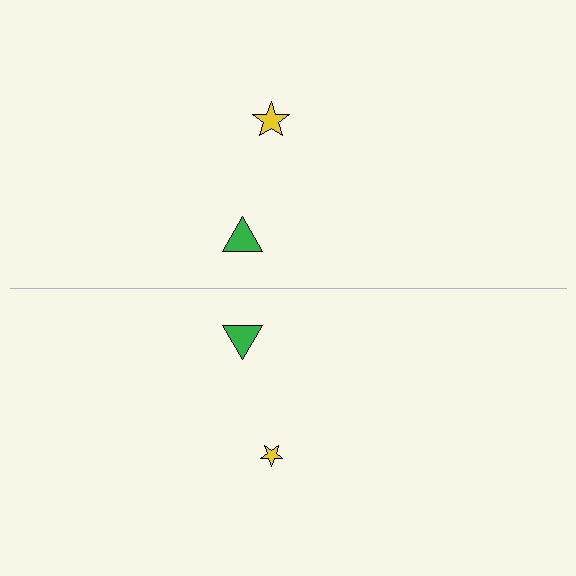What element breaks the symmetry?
The yellow star on the bottom side has a different size than its mirror counterpart.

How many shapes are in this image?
There are 4 shapes in this image.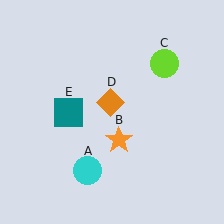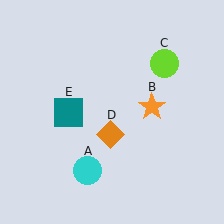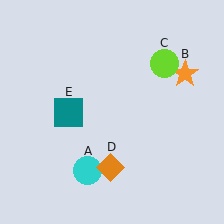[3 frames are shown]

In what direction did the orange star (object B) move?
The orange star (object B) moved up and to the right.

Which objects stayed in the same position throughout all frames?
Cyan circle (object A) and lime circle (object C) and teal square (object E) remained stationary.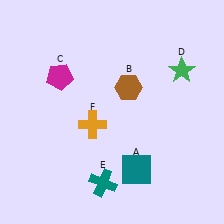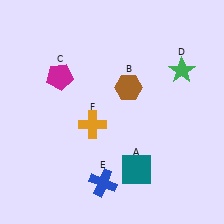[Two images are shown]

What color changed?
The cross (E) changed from teal in Image 1 to blue in Image 2.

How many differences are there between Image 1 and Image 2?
There is 1 difference between the two images.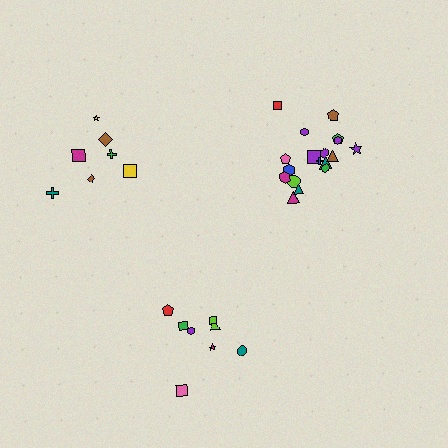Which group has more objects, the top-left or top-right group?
The top-right group.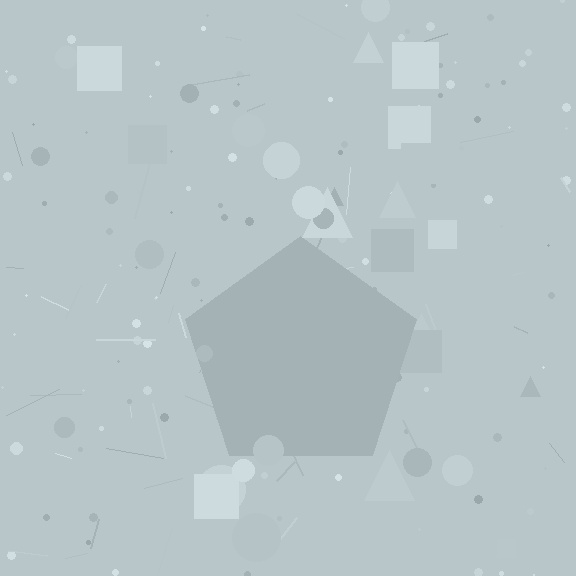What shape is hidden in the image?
A pentagon is hidden in the image.